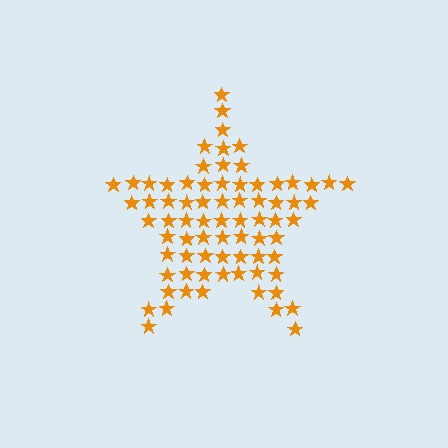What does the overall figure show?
The overall figure shows a star.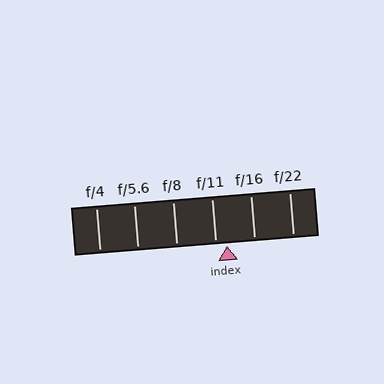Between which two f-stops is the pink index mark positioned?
The index mark is between f/11 and f/16.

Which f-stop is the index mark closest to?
The index mark is closest to f/11.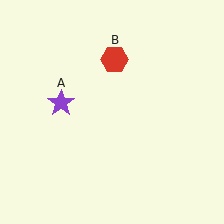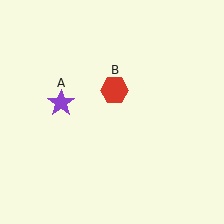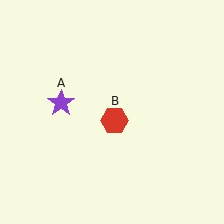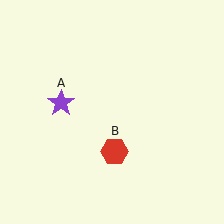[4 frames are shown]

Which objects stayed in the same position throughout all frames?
Purple star (object A) remained stationary.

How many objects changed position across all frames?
1 object changed position: red hexagon (object B).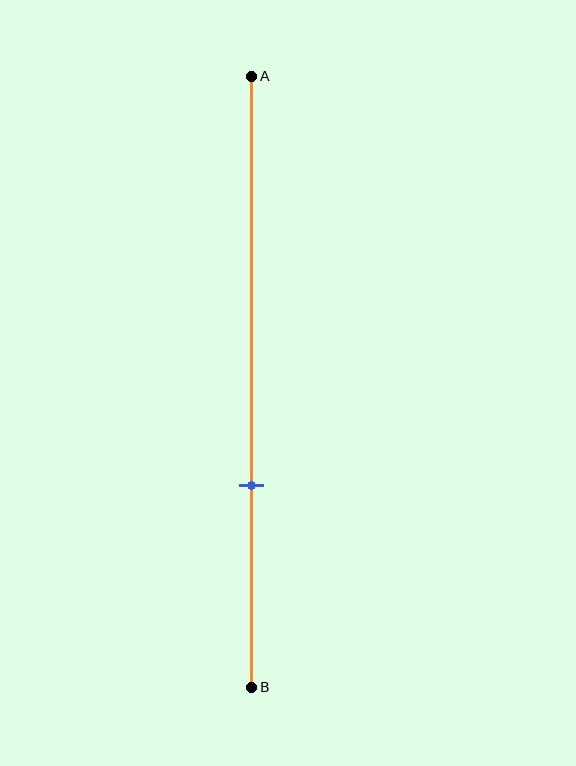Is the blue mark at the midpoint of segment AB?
No, the mark is at about 65% from A, not at the 50% midpoint.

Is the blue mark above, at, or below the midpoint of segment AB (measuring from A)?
The blue mark is below the midpoint of segment AB.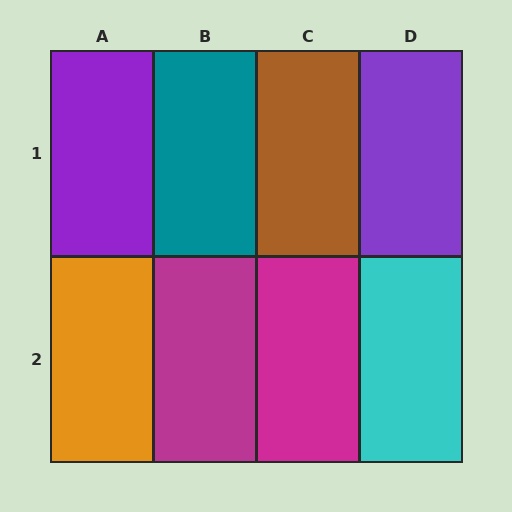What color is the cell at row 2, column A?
Orange.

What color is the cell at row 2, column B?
Magenta.